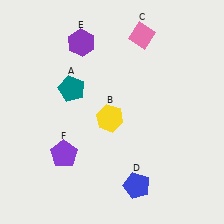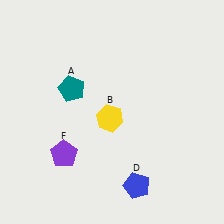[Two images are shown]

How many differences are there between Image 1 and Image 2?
There are 2 differences between the two images.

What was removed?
The pink diamond (C), the purple hexagon (E) were removed in Image 2.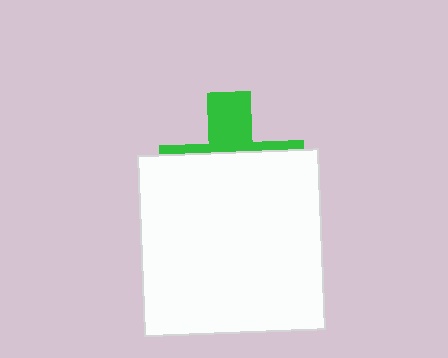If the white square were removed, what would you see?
You would see the complete green cross.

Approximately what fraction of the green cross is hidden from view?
Roughly 68% of the green cross is hidden behind the white square.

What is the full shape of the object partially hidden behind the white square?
The partially hidden object is a green cross.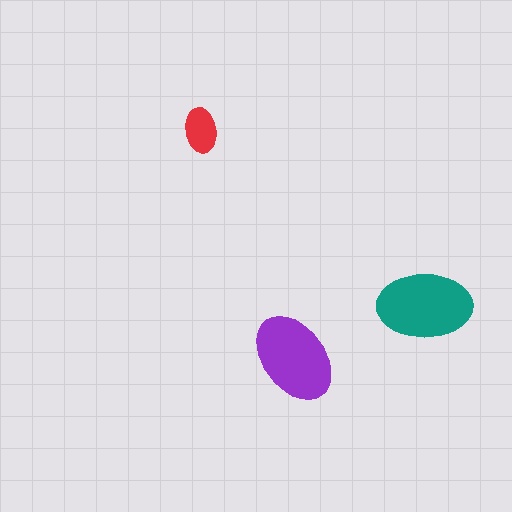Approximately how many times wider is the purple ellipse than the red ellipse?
About 2 times wider.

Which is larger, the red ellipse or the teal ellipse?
The teal one.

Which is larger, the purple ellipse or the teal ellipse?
The teal one.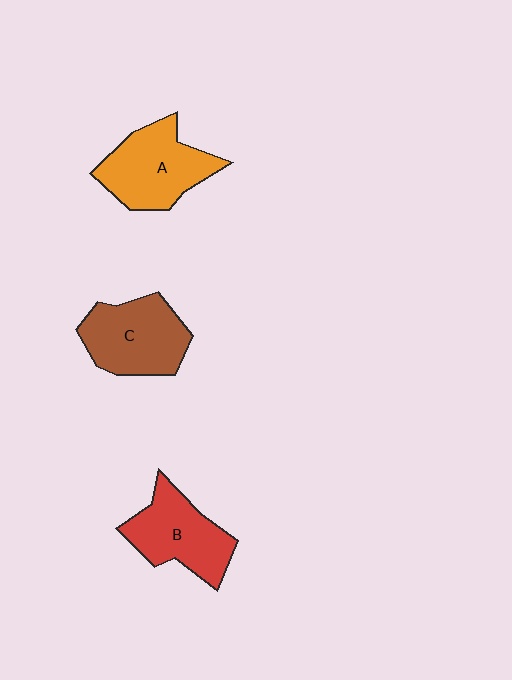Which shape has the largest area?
Shape A (orange).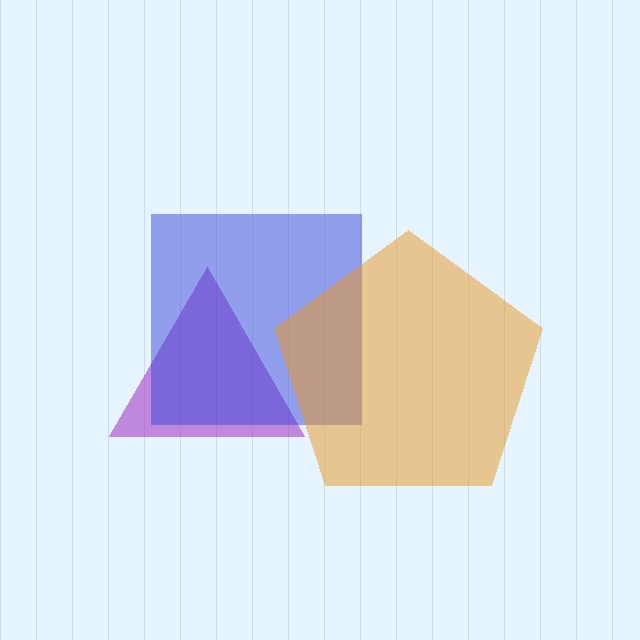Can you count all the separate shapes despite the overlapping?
Yes, there are 3 separate shapes.